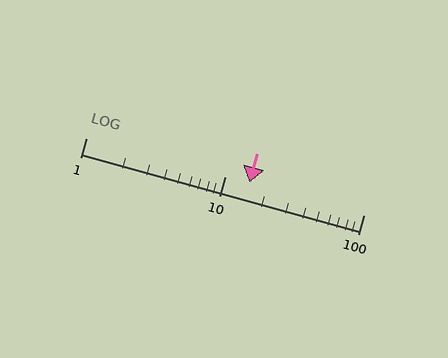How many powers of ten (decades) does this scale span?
The scale spans 2 decades, from 1 to 100.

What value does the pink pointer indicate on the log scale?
The pointer indicates approximately 15.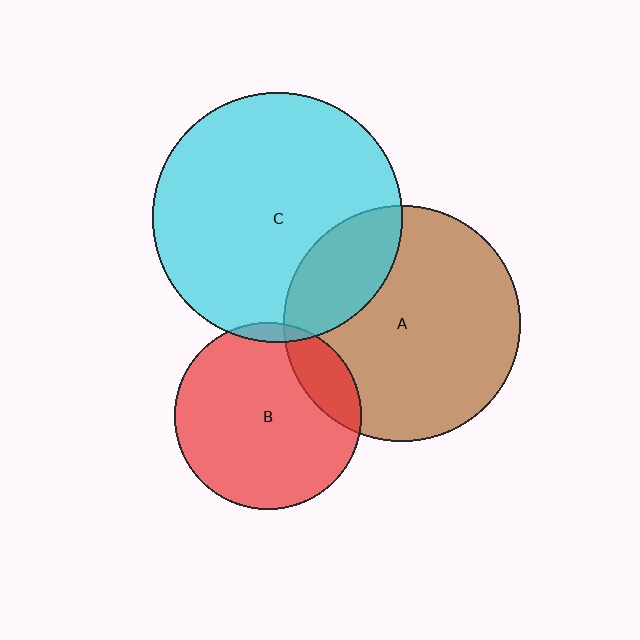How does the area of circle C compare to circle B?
Approximately 1.8 times.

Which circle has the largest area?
Circle C (cyan).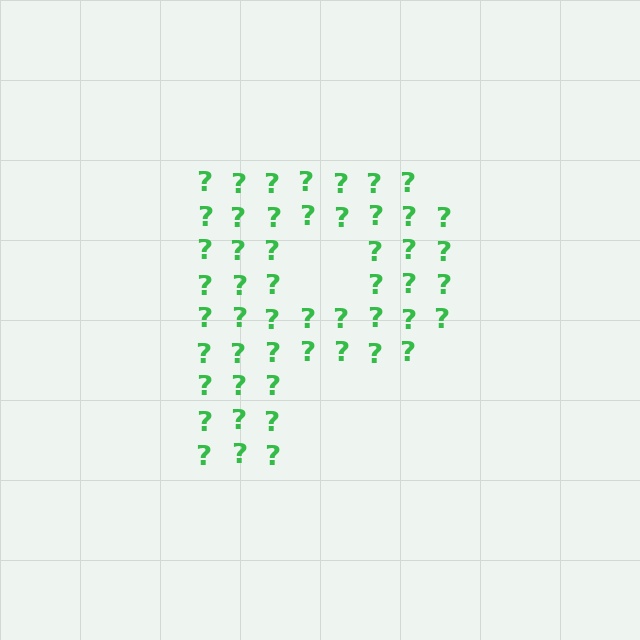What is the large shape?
The large shape is the letter P.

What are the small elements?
The small elements are question marks.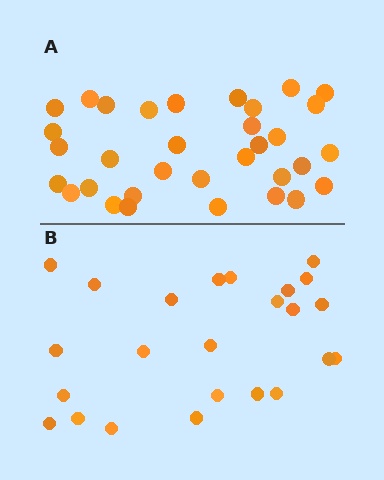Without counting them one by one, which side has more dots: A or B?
Region A (the top region) has more dots.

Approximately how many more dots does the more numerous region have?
Region A has roughly 8 or so more dots than region B.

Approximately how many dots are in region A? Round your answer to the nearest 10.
About 30 dots. (The exact count is 33, which rounds to 30.)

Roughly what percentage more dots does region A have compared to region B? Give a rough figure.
About 40% more.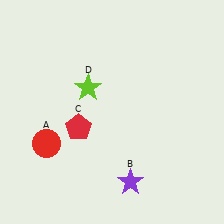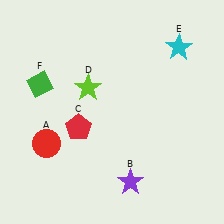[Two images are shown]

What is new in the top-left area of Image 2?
A green diamond (F) was added in the top-left area of Image 2.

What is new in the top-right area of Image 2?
A cyan star (E) was added in the top-right area of Image 2.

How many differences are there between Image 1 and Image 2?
There are 2 differences between the two images.